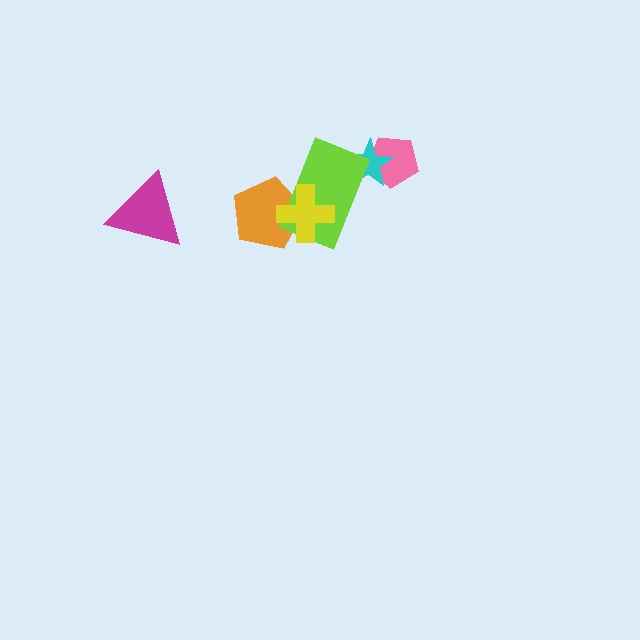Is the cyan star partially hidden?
Yes, it is partially covered by another shape.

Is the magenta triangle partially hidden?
No, no other shape covers it.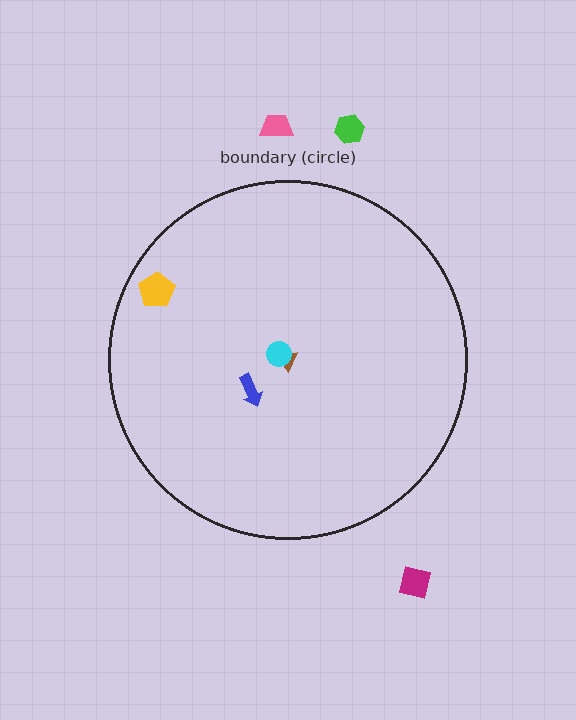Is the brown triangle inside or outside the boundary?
Inside.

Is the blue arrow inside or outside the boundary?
Inside.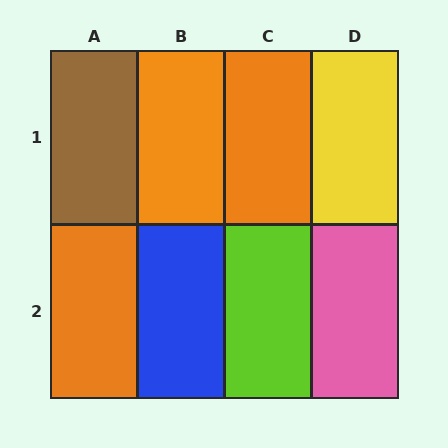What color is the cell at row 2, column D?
Pink.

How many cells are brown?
1 cell is brown.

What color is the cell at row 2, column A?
Orange.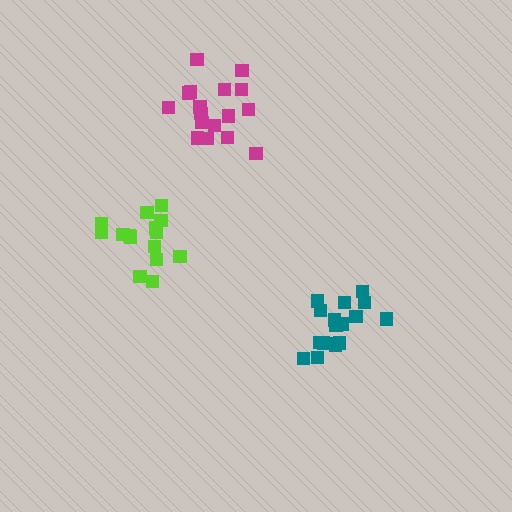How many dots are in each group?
Group 1: 17 dots, Group 2: 15 dots, Group 3: 17 dots (49 total).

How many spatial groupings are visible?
There are 3 spatial groupings.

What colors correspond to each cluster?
The clusters are colored: magenta, lime, teal.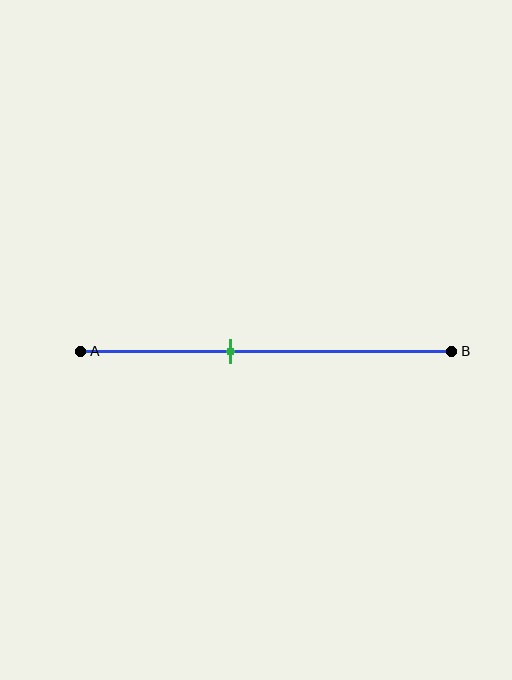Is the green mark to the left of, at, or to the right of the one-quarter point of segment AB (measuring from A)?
The green mark is to the right of the one-quarter point of segment AB.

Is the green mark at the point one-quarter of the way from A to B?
No, the mark is at about 40% from A, not at the 25% one-quarter point.